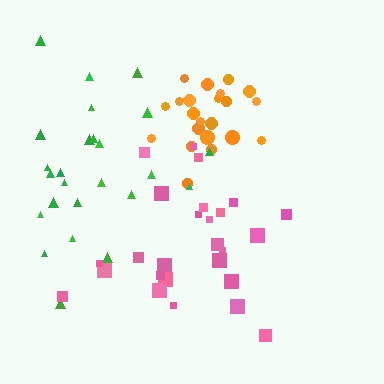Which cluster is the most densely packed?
Orange.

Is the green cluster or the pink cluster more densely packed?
Pink.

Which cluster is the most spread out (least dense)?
Green.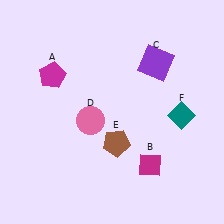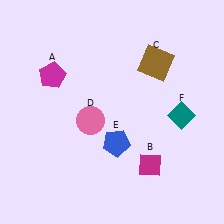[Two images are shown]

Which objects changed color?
C changed from purple to brown. E changed from brown to blue.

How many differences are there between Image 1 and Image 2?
There are 2 differences between the two images.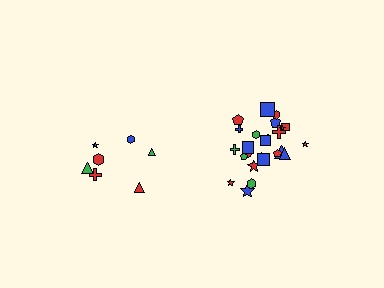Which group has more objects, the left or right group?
The right group.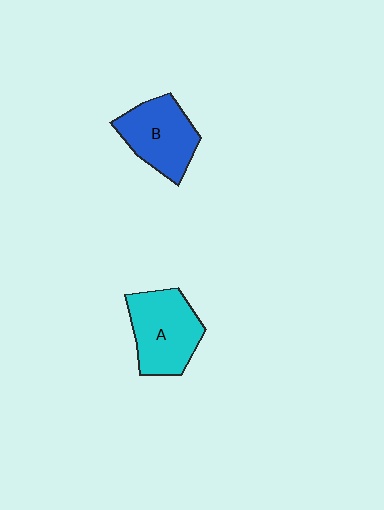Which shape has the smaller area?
Shape B (blue).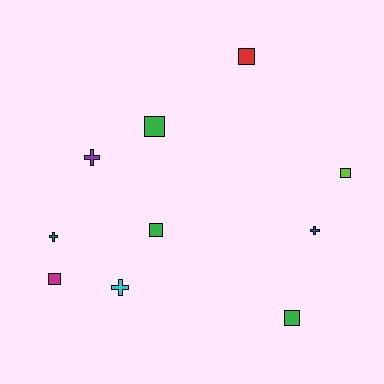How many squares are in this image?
There are 6 squares.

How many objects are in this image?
There are 10 objects.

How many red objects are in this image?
There is 1 red object.